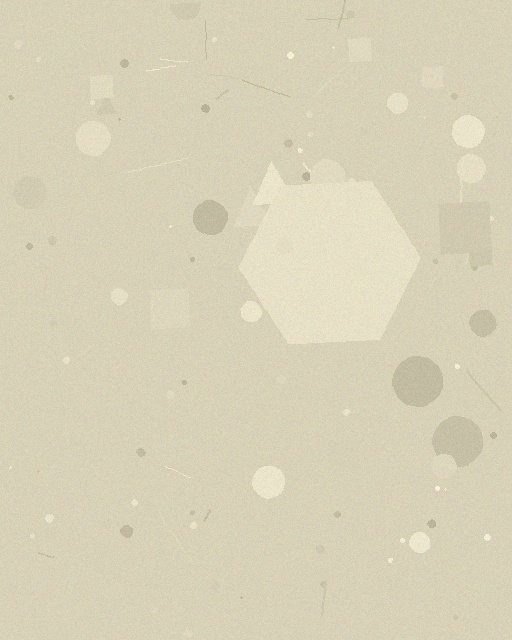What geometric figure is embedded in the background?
A hexagon is embedded in the background.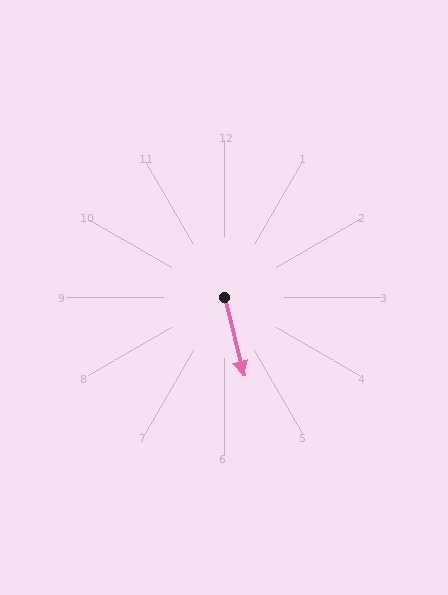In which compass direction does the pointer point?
South.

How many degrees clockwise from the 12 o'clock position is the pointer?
Approximately 166 degrees.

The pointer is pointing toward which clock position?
Roughly 6 o'clock.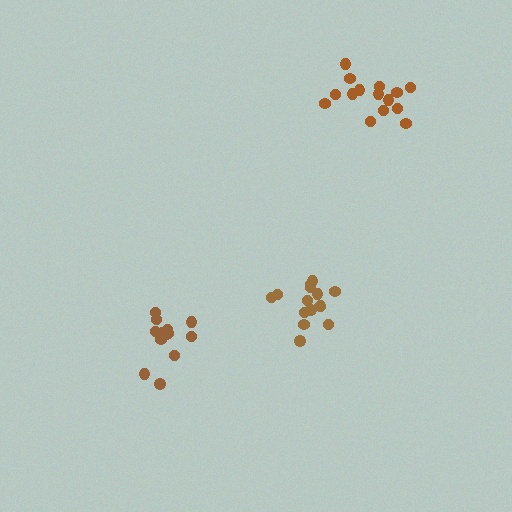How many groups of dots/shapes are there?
There are 3 groups.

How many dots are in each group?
Group 1: 14 dots, Group 2: 15 dots, Group 3: 15 dots (44 total).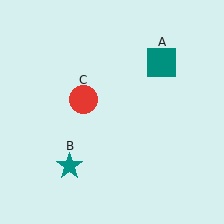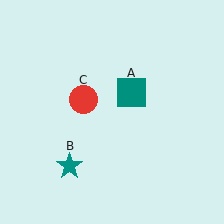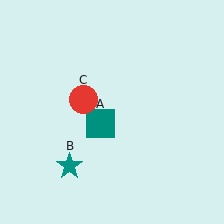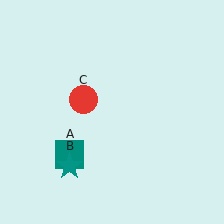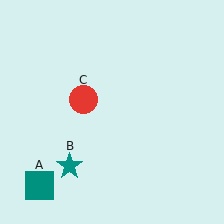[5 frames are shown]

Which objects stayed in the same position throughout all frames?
Teal star (object B) and red circle (object C) remained stationary.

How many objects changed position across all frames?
1 object changed position: teal square (object A).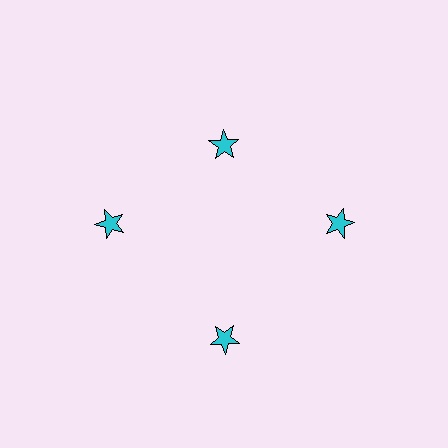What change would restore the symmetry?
The symmetry would be restored by moving it outward, back onto the ring so that all 4 stars sit at equal angles and equal distance from the center.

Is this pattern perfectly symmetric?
No. The 4 cyan stars are arranged in a ring, but one element near the 12 o'clock position is pulled inward toward the center, breaking the 4-fold rotational symmetry.